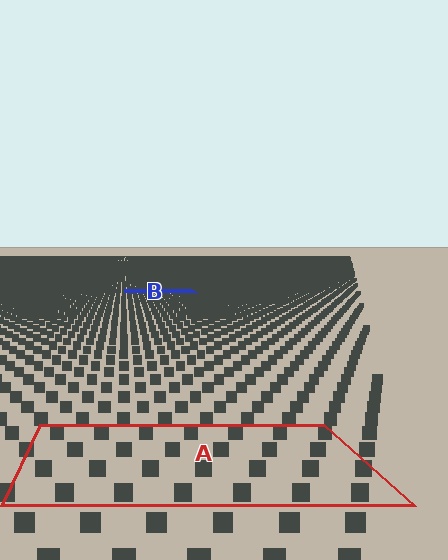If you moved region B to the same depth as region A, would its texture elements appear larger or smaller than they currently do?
They would appear larger. At a closer depth, the same texture elements are projected at a bigger on-screen size.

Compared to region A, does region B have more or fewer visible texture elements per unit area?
Region B has more texture elements per unit area — they are packed more densely because it is farther away.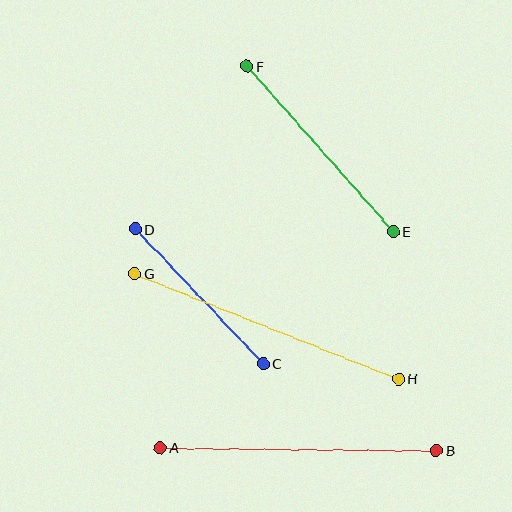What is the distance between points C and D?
The distance is approximately 186 pixels.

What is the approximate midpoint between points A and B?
The midpoint is at approximately (298, 449) pixels.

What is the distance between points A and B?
The distance is approximately 276 pixels.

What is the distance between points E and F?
The distance is approximately 220 pixels.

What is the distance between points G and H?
The distance is approximately 284 pixels.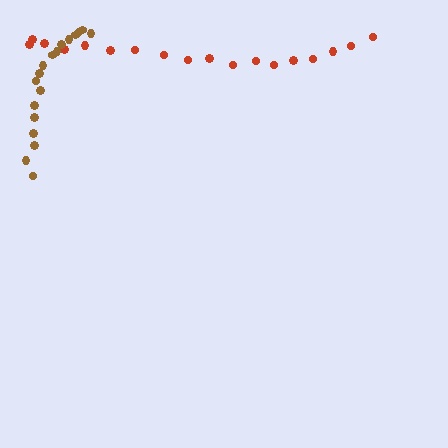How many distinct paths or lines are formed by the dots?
There are 2 distinct paths.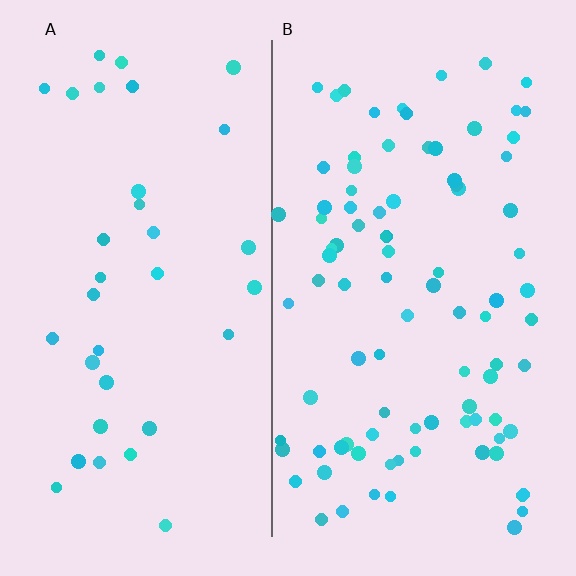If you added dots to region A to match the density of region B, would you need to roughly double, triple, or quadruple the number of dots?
Approximately triple.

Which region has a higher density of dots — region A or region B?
B (the right).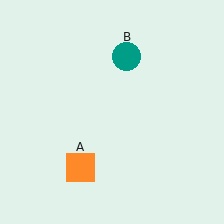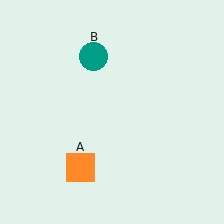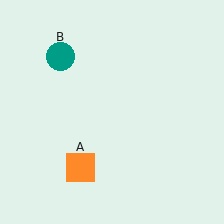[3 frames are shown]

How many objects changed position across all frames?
1 object changed position: teal circle (object B).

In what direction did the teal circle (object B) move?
The teal circle (object B) moved left.